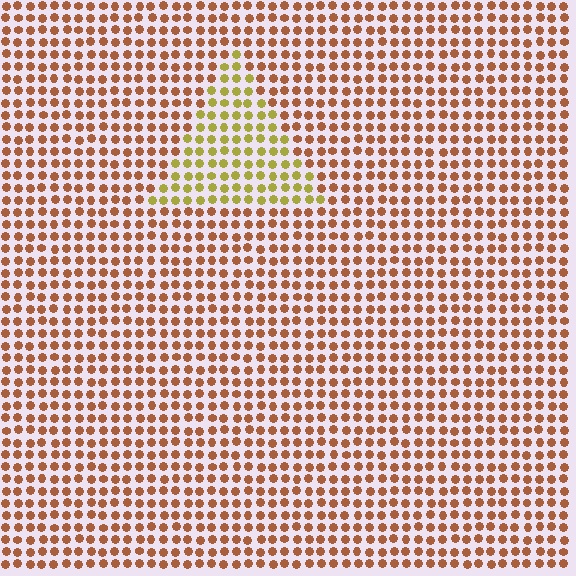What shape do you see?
I see a triangle.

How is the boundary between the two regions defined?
The boundary is defined purely by a slight shift in hue (about 43 degrees). Spacing, size, and orientation are identical on both sides.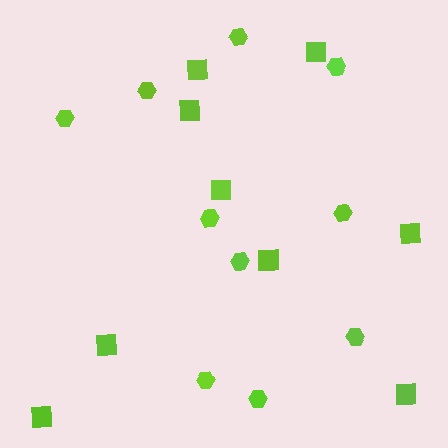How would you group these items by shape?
There are 2 groups: one group of squares (9) and one group of hexagons (10).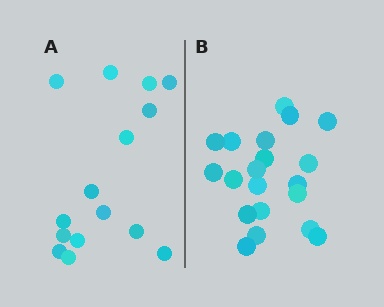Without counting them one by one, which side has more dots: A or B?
Region B (the right region) has more dots.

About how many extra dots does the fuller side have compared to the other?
Region B has about 5 more dots than region A.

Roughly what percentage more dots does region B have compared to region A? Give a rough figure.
About 35% more.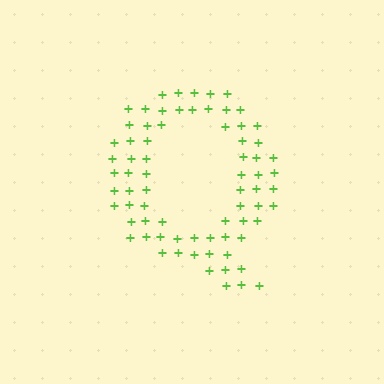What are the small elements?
The small elements are plus signs.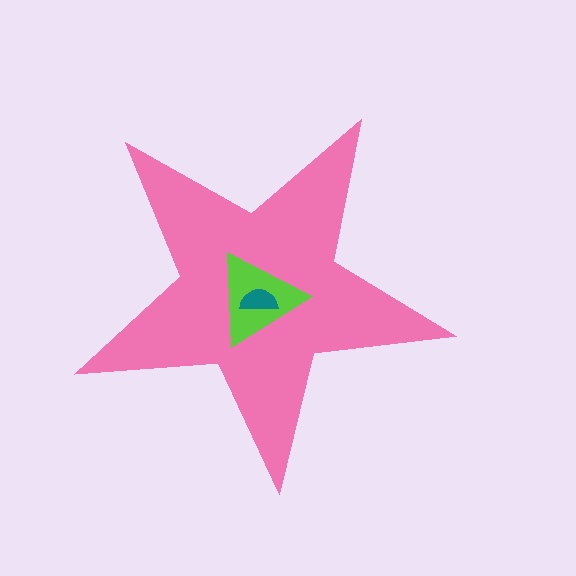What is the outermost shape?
The pink star.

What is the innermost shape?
The teal semicircle.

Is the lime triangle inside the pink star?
Yes.